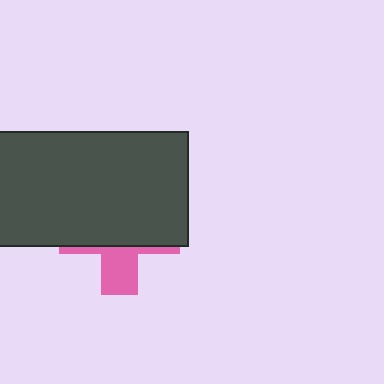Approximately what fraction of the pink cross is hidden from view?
Roughly 70% of the pink cross is hidden behind the dark gray rectangle.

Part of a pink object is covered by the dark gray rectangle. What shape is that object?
It is a cross.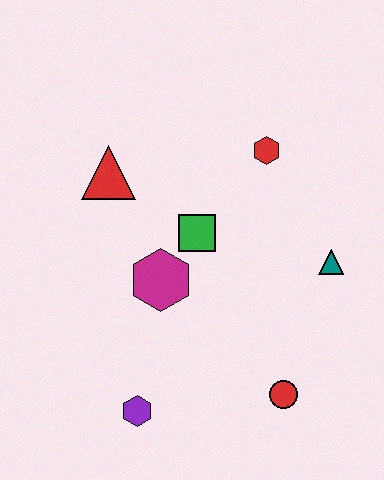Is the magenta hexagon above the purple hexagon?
Yes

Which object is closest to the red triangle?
The green square is closest to the red triangle.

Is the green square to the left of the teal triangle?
Yes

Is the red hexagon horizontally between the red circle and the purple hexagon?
Yes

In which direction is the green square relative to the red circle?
The green square is above the red circle.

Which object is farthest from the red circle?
The red triangle is farthest from the red circle.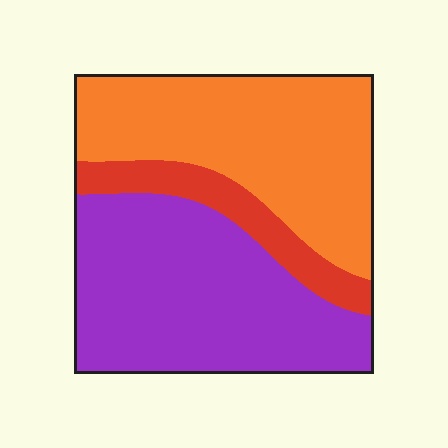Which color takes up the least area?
Red, at roughly 15%.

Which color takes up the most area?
Purple, at roughly 45%.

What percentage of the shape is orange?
Orange takes up about two fifths (2/5) of the shape.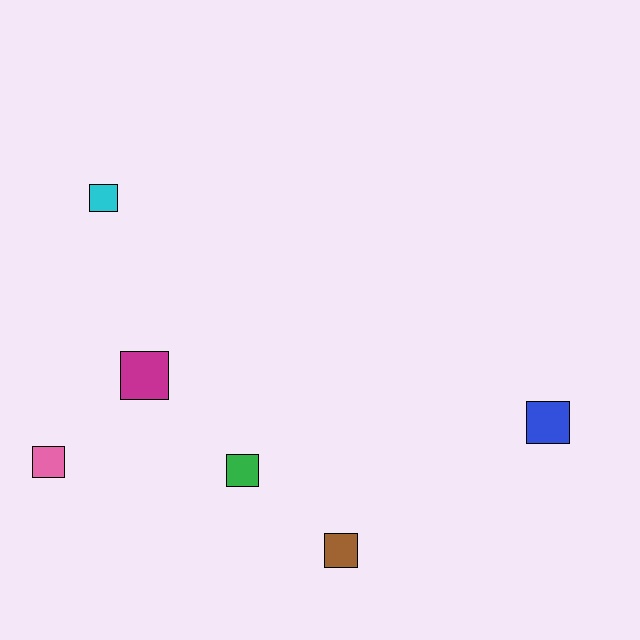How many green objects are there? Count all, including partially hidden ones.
There is 1 green object.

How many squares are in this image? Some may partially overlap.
There are 6 squares.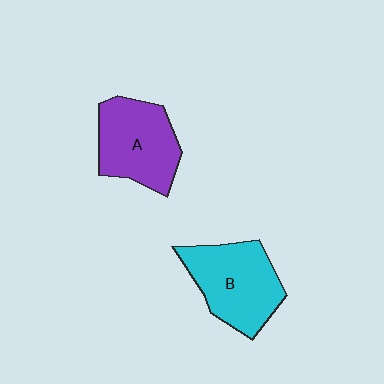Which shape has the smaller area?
Shape A (purple).